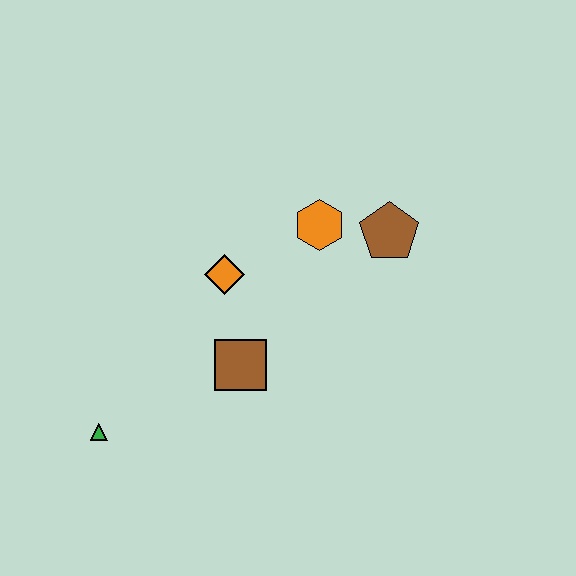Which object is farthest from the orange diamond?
The green triangle is farthest from the orange diamond.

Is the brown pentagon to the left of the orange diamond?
No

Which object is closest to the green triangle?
The brown square is closest to the green triangle.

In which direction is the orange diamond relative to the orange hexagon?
The orange diamond is to the left of the orange hexagon.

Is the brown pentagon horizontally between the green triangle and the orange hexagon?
No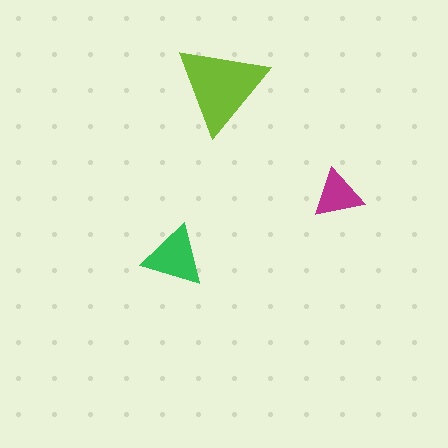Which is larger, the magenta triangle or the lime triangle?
The lime one.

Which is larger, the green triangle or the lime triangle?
The lime one.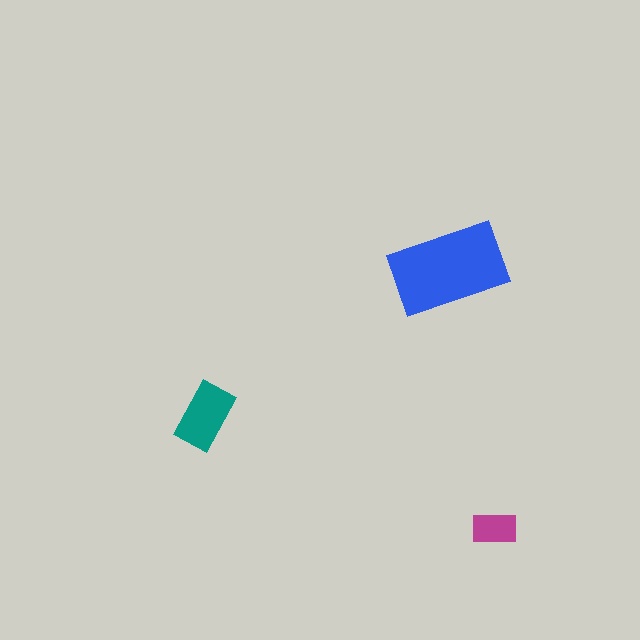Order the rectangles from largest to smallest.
the blue one, the teal one, the magenta one.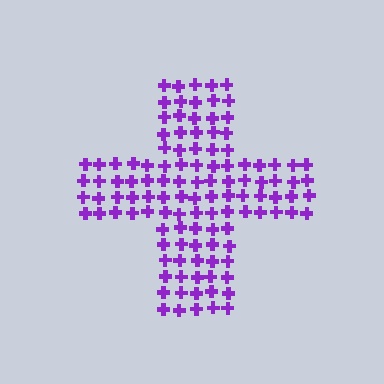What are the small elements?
The small elements are crosses.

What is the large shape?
The large shape is a cross.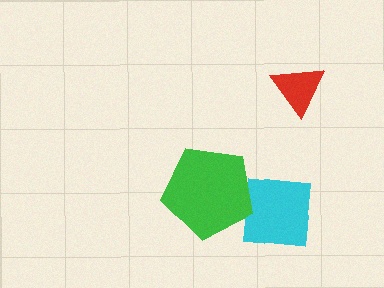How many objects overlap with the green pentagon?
1 object overlaps with the green pentagon.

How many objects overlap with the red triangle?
0 objects overlap with the red triangle.